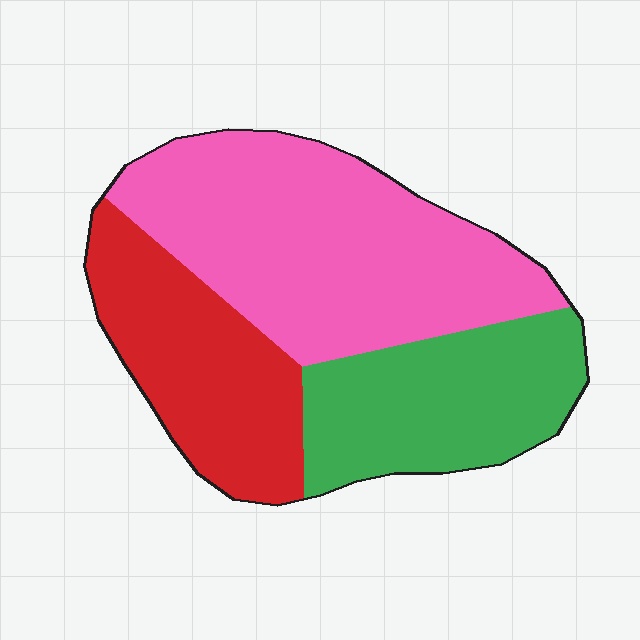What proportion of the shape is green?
Green takes up about one quarter (1/4) of the shape.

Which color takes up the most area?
Pink, at roughly 45%.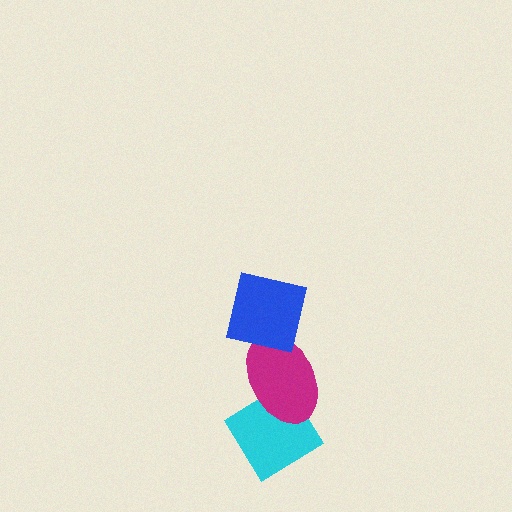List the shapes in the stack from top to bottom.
From top to bottom: the blue square, the magenta ellipse, the cyan diamond.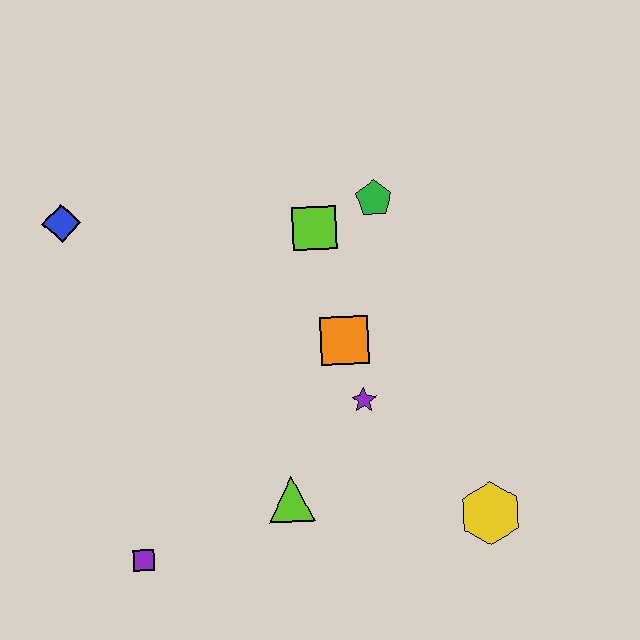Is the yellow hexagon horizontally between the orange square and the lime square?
No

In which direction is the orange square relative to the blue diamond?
The orange square is to the right of the blue diamond.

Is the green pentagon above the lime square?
Yes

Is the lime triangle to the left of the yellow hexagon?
Yes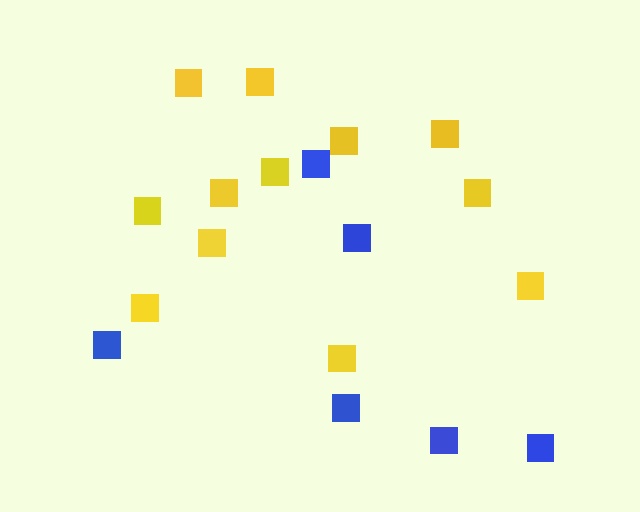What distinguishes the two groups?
There are 2 groups: one group of yellow squares (12) and one group of blue squares (6).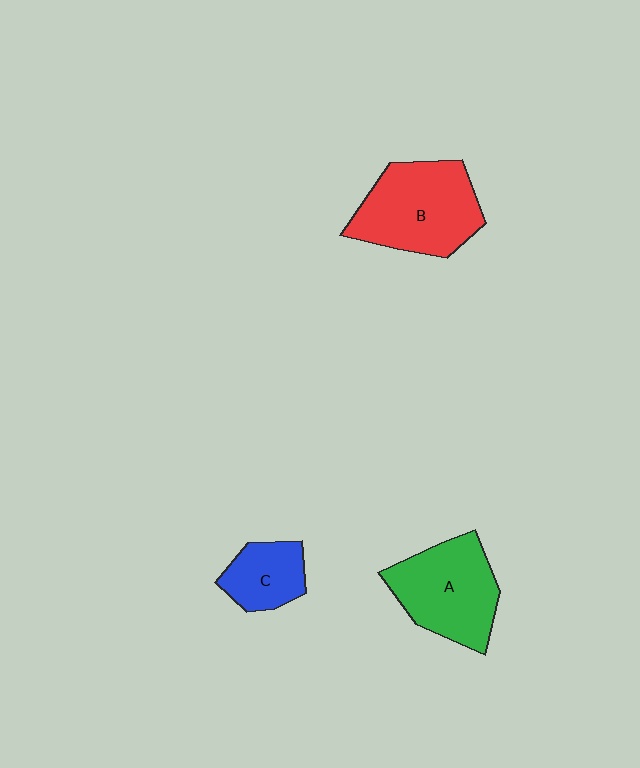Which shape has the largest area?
Shape B (red).